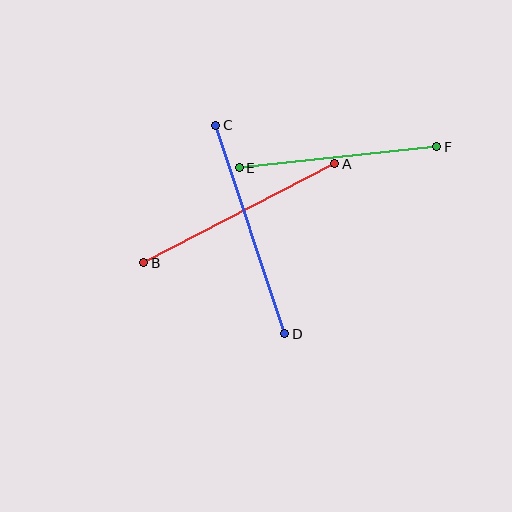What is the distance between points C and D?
The distance is approximately 220 pixels.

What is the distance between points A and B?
The distance is approximately 215 pixels.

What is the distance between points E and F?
The distance is approximately 198 pixels.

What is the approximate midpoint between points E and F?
The midpoint is at approximately (338, 157) pixels.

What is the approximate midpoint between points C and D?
The midpoint is at approximately (250, 229) pixels.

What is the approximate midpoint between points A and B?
The midpoint is at approximately (239, 213) pixels.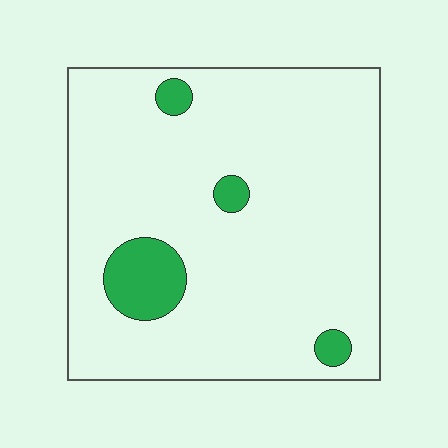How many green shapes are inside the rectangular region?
4.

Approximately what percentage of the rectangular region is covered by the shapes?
Approximately 10%.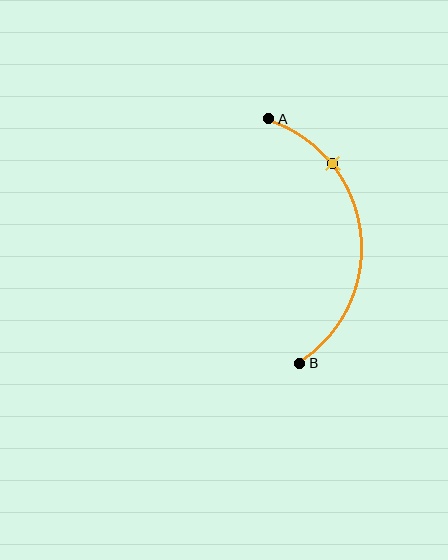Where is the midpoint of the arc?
The arc midpoint is the point on the curve farthest from the straight line joining A and B. It sits to the right of that line.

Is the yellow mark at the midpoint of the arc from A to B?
No. The yellow mark lies on the arc but is closer to endpoint A. The arc midpoint would be at the point on the curve equidistant along the arc from both A and B.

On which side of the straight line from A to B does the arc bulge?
The arc bulges to the right of the straight line connecting A and B.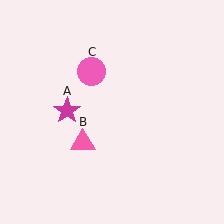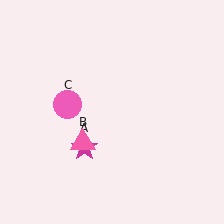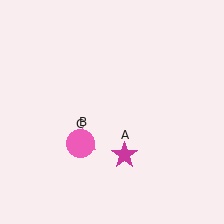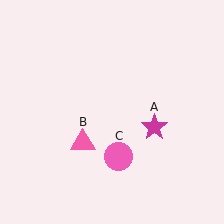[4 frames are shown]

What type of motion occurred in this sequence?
The magenta star (object A), pink circle (object C) rotated counterclockwise around the center of the scene.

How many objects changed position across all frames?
2 objects changed position: magenta star (object A), pink circle (object C).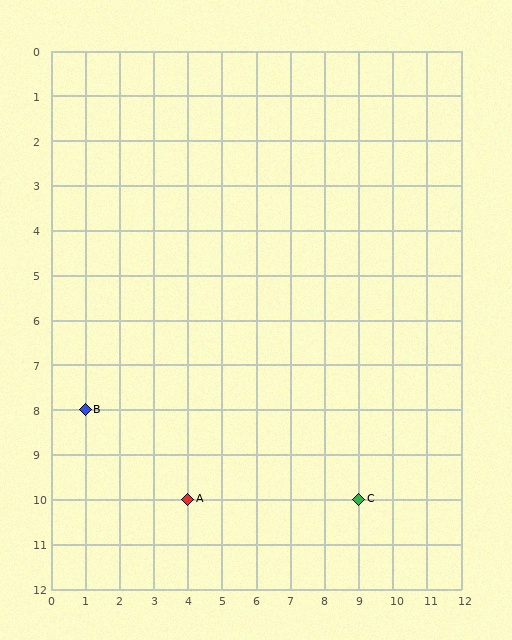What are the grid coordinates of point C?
Point C is at grid coordinates (9, 10).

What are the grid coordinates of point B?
Point B is at grid coordinates (1, 8).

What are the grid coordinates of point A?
Point A is at grid coordinates (4, 10).